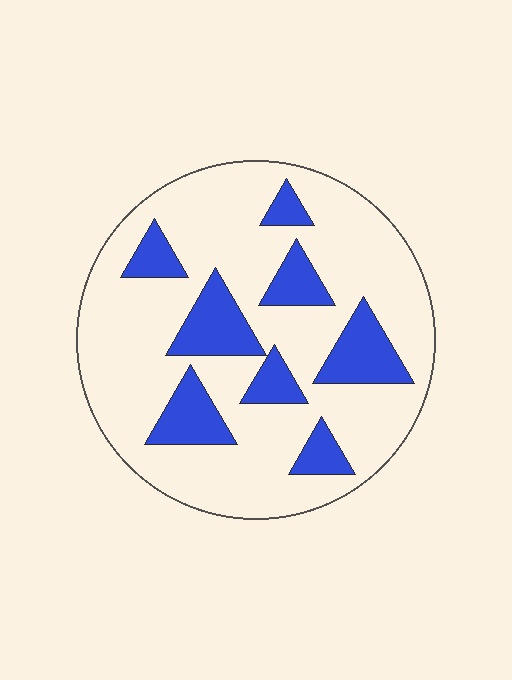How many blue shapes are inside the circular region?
8.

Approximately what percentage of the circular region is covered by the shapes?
Approximately 25%.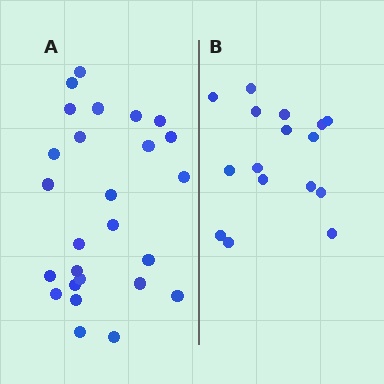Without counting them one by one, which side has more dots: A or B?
Region A (the left region) has more dots.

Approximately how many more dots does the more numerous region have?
Region A has roughly 10 or so more dots than region B.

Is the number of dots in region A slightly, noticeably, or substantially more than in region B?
Region A has substantially more. The ratio is roughly 1.6 to 1.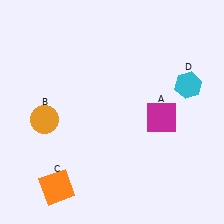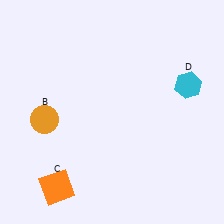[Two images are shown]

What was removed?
The magenta square (A) was removed in Image 2.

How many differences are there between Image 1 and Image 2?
There is 1 difference between the two images.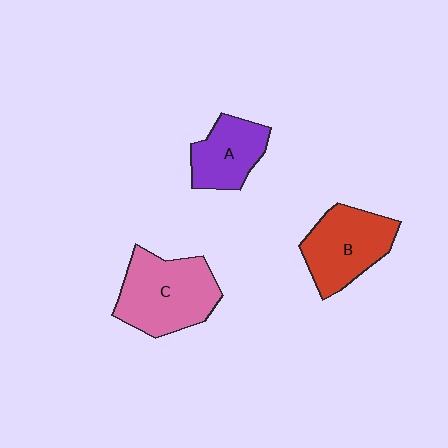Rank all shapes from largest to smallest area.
From largest to smallest: C (pink), B (red), A (purple).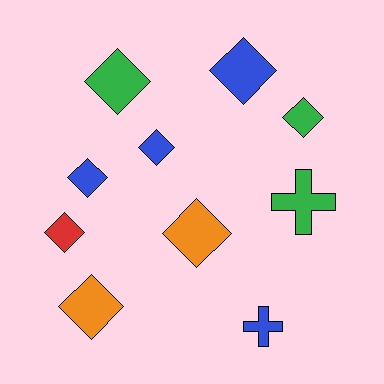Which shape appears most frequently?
Diamond, with 8 objects.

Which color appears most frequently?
Blue, with 4 objects.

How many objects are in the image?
There are 10 objects.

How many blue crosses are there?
There is 1 blue cross.